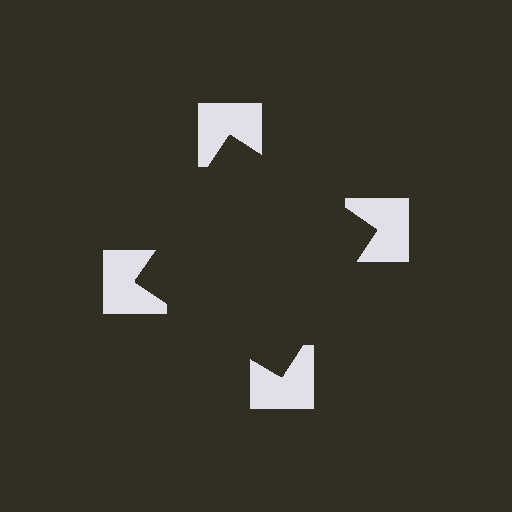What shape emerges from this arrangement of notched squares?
An illusory square — its edges are inferred from the aligned wedge cuts in the notched squares, not physically drawn.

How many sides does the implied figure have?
4 sides.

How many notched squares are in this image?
There are 4 — one at each vertex of the illusory square.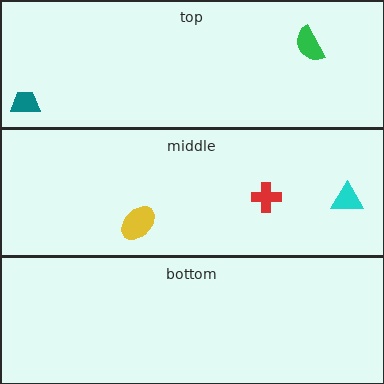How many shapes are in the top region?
2.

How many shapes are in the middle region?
3.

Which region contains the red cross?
The middle region.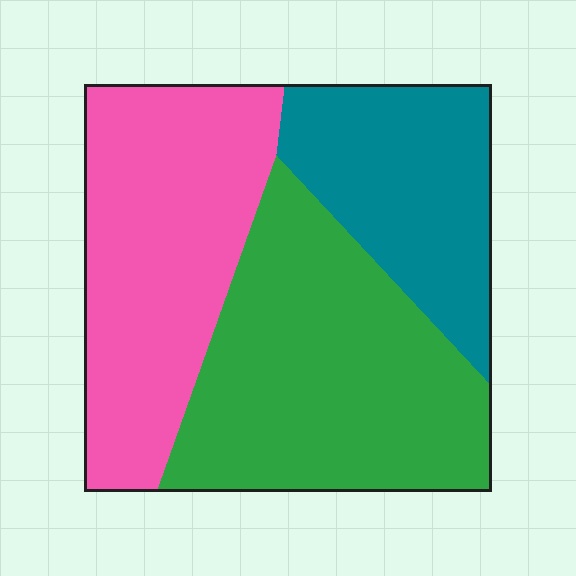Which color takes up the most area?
Green, at roughly 40%.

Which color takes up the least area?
Teal, at roughly 25%.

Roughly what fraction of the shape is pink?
Pink takes up about one third (1/3) of the shape.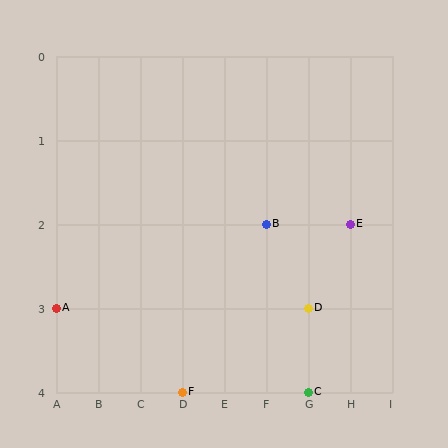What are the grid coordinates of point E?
Point E is at grid coordinates (H, 2).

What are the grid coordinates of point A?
Point A is at grid coordinates (A, 3).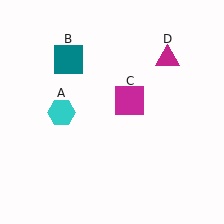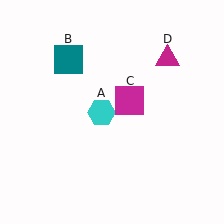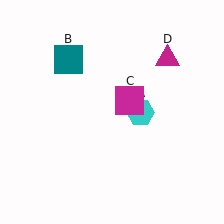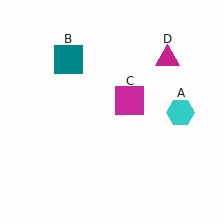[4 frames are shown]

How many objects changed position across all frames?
1 object changed position: cyan hexagon (object A).